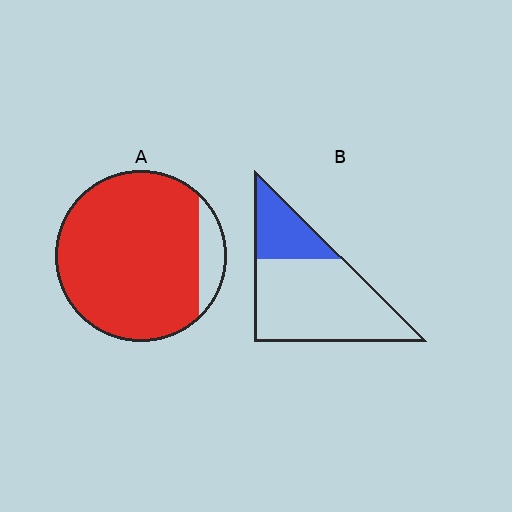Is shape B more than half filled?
No.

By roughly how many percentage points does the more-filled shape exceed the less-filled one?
By roughly 65 percentage points (A over B).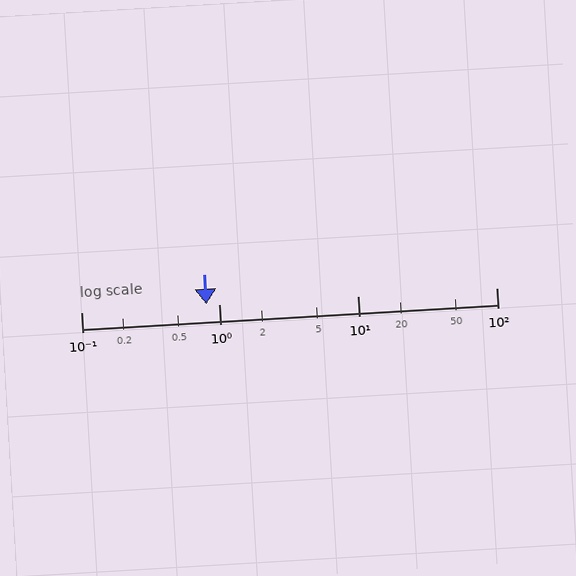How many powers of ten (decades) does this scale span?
The scale spans 3 decades, from 0.1 to 100.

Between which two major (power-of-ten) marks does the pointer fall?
The pointer is between 0.1 and 1.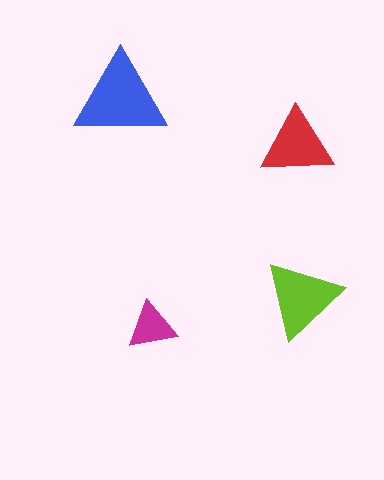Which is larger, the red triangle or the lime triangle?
The lime one.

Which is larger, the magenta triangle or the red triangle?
The red one.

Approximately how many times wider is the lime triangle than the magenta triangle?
About 1.5 times wider.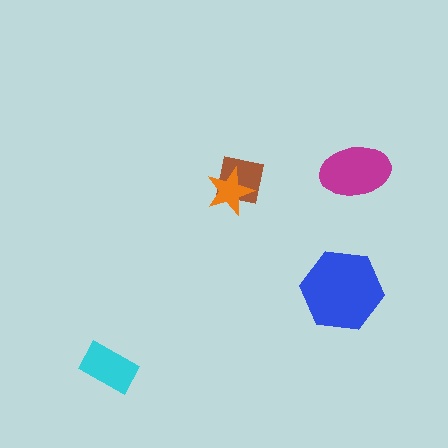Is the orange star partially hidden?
No, no other shape covers it.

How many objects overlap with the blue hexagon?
0 objects overlap with the blue hexagon.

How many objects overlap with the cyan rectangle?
0 objects overlap with the cyan rectangle.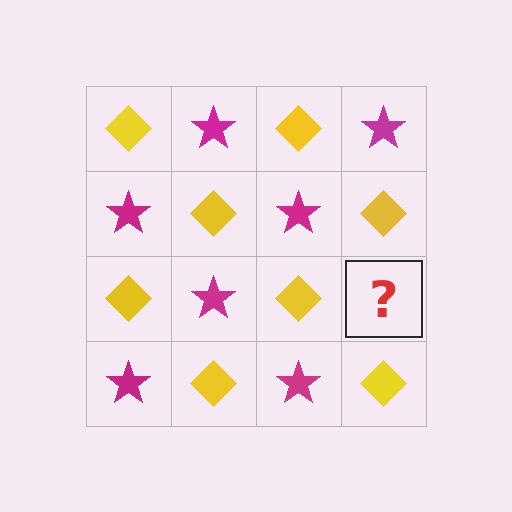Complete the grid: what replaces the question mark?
The question mark should be replaced with a magenta star.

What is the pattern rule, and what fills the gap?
The rule is that it alternates yellow diamond and magenta star in a checkerboard pattern. The gap should be filled with a magenta star.